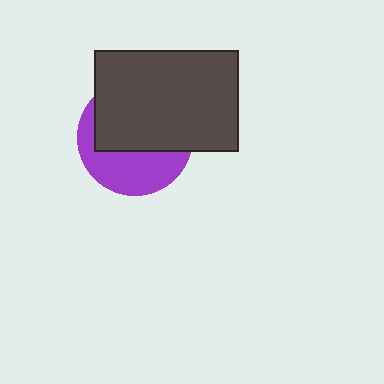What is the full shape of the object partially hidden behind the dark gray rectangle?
The partially hidden object is a purple circle.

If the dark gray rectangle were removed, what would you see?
You would see the complete purple circle.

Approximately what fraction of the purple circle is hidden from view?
Roughly 59% of the purple circle is hidden behind the dark gray rectangle.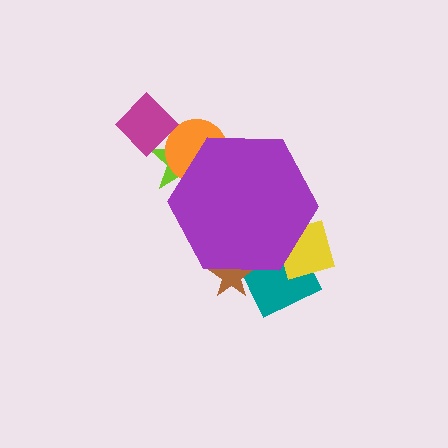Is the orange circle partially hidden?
Yes, the orange circle is partially hidden behind the purple hexagon.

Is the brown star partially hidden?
Yes, the brown star is partially hidden behind the purple hexagon.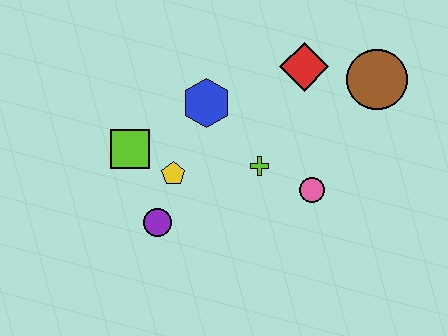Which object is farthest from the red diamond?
The purple circle is farthest from the red diamond.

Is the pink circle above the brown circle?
No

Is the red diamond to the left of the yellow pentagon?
No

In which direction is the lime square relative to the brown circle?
The lime square is to the left of the brown circle.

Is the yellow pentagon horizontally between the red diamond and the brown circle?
No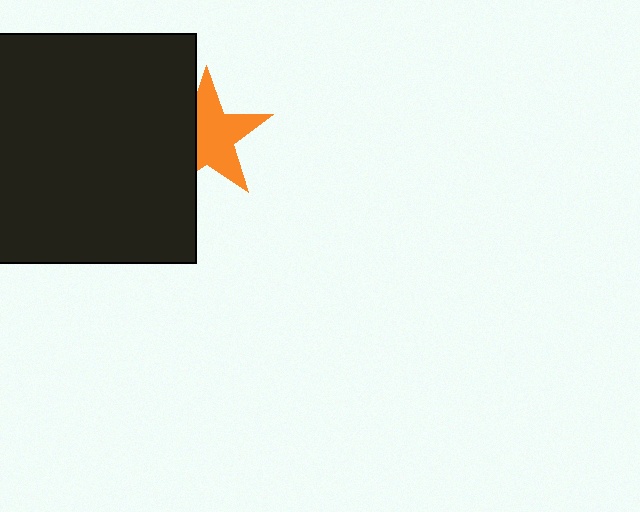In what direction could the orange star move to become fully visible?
The orange star could move right. That would shift it out from behind the black rectangle entirely.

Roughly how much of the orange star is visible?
About half of it is visible (roughly 64%).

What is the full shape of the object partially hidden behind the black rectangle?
The partially hidden object is an orange star.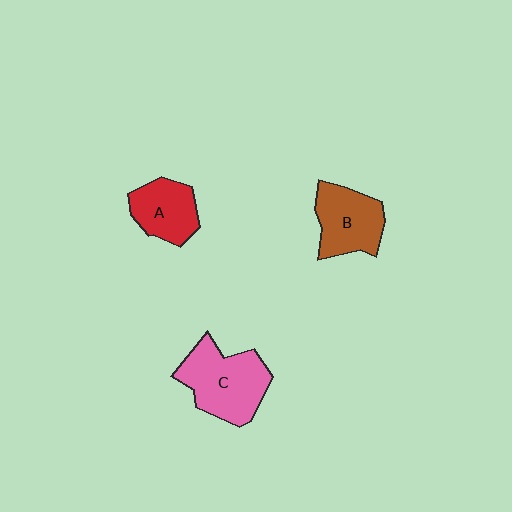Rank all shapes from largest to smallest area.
From largest to smallest: C (pink), B (brown), A (red).